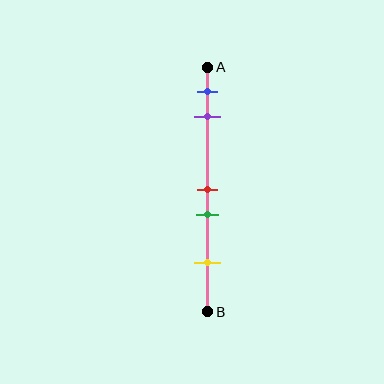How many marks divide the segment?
There are 5 marks dividing the segment.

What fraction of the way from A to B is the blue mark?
The blue mark is approximately 10% (0.1) of the way from A to B.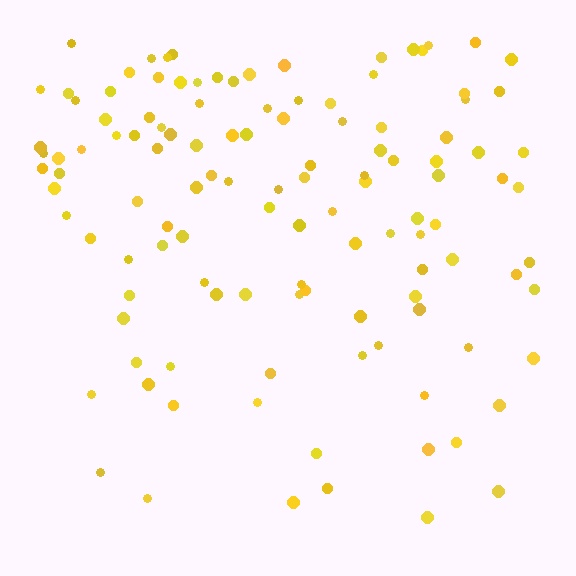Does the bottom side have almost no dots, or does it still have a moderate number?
Still a moderate number, just noticeably fewer than the top.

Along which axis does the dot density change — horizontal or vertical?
Vertical.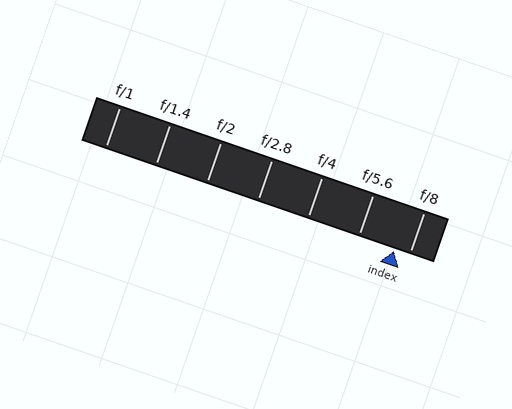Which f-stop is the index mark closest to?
The index mark is closest to f/8.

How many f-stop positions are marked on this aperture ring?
There are 7 f-stop positions marked.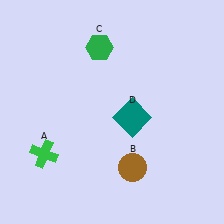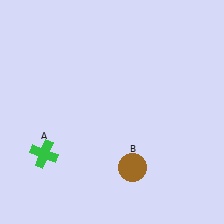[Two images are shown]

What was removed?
The teal square (D), the green hexagon (C) were removed in Image 2.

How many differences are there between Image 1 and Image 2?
There are 2 differences between the two images.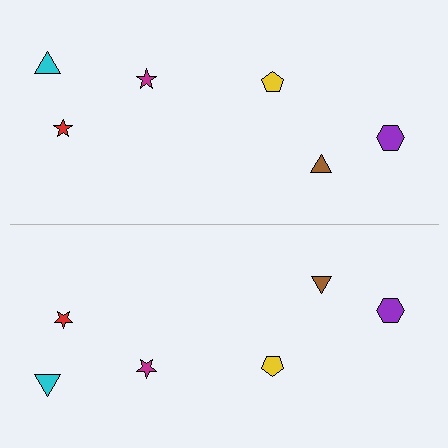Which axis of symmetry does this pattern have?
The pattern has a horizontal axis of symmetry running through the center of the image.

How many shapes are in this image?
There are 12 shapes in this image.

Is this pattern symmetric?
Yes, this pattern has bilateral (reflection) symmetry.